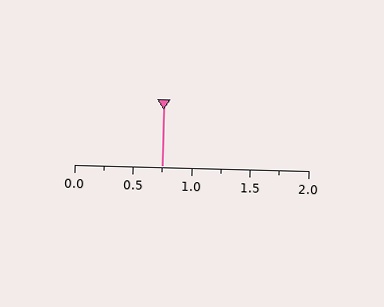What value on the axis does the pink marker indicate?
The marker indicates approximately 0.75.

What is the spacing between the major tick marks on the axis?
The major ticks are spaced 0.5 apart.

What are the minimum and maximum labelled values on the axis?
The axis runs from 0.0 to 2.0.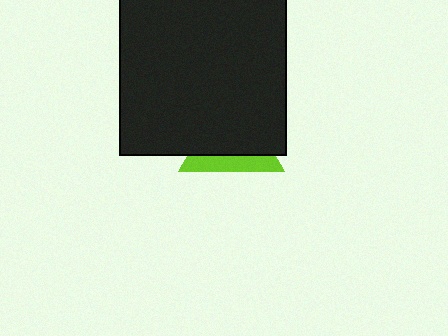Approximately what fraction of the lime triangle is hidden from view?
Roughly 68% of the lime triangle is hidden behind the black square.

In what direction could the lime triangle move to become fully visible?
The lime triangle could move down. That would shift it out from behind the black square entirely.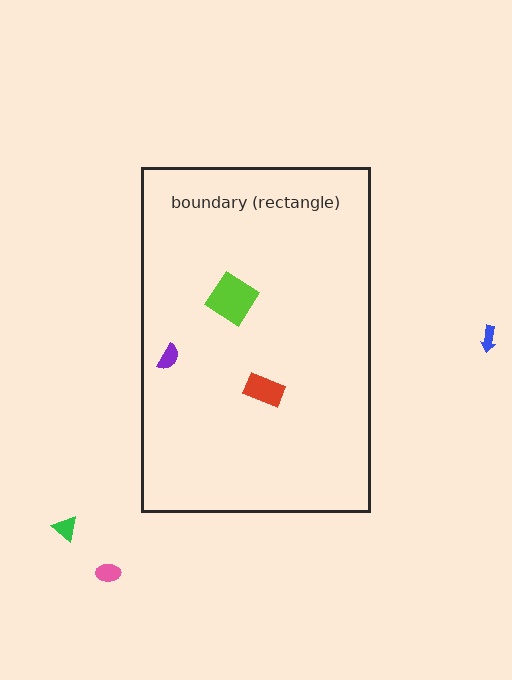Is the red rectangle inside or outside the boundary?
Inside.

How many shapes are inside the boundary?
3 inside, 3 outside.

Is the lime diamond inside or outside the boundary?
Inside.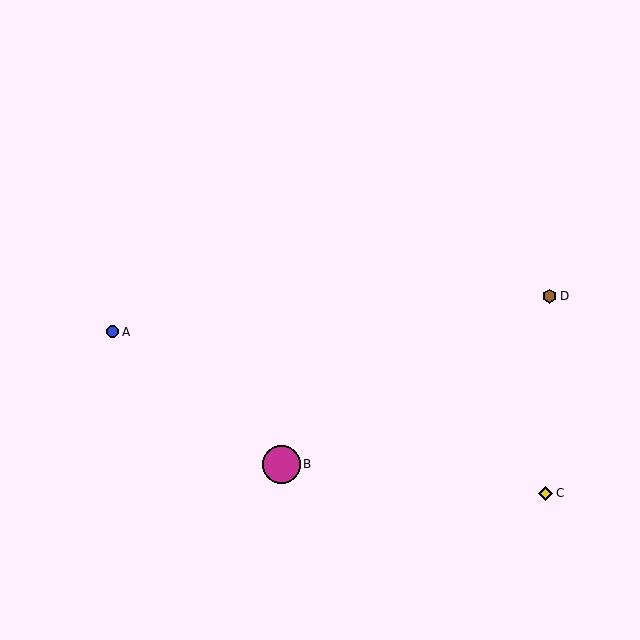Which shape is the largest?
The magenta circle (labeled B) is the largest.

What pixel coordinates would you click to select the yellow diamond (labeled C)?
Click at (546, 493) to select the yellow diamond C.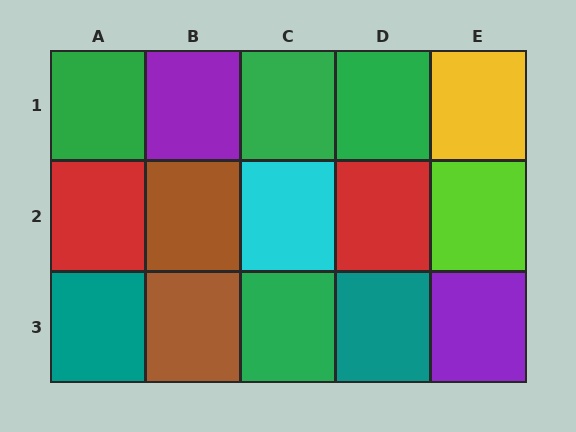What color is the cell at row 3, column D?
Teal.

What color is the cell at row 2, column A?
Red.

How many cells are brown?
2 cells are brown.